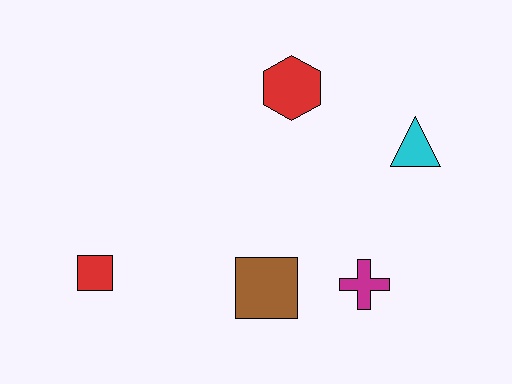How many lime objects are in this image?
There are no lime objects.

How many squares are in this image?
There are 2 squares.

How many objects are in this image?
There are 5 objects.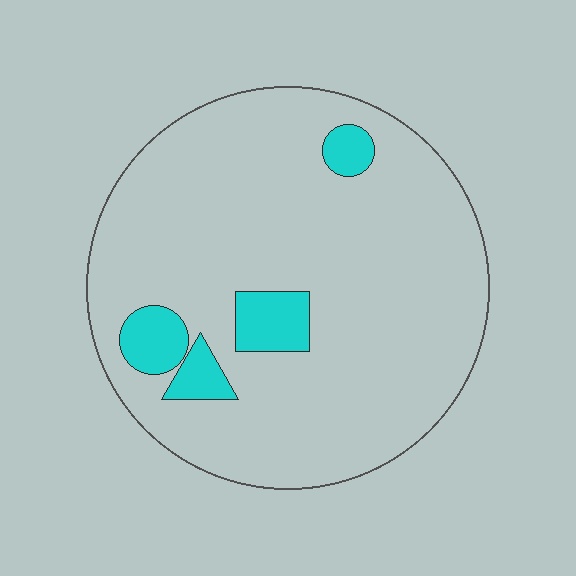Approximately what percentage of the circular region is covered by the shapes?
Approximately 10%.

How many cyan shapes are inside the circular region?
4.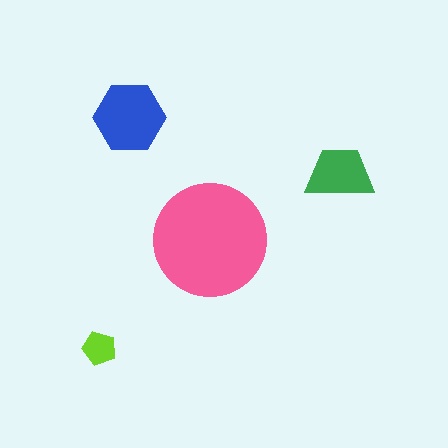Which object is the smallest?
The lime pentagon.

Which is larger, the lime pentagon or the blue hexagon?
The blue hexagon.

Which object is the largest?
The pink circle.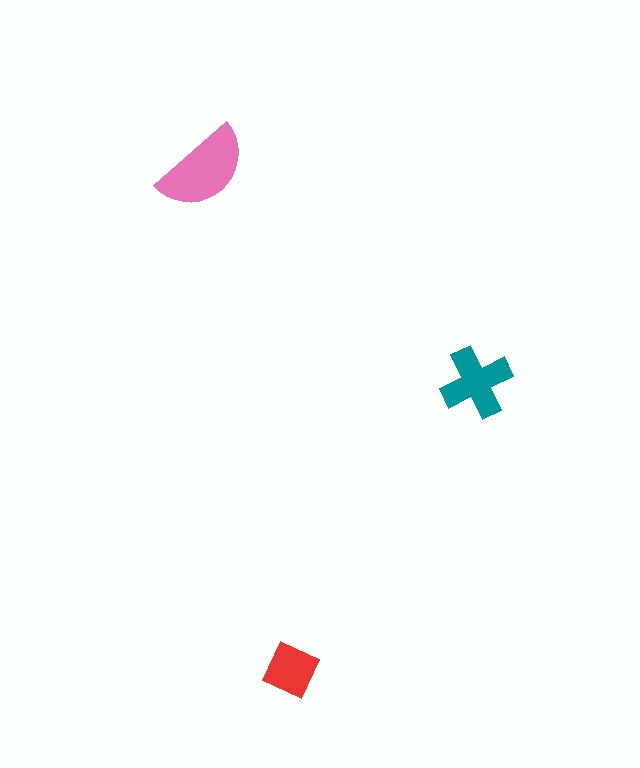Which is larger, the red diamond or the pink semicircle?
The pink semicircle.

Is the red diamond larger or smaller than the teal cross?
Smaller.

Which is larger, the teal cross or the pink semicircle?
The pink semicircle.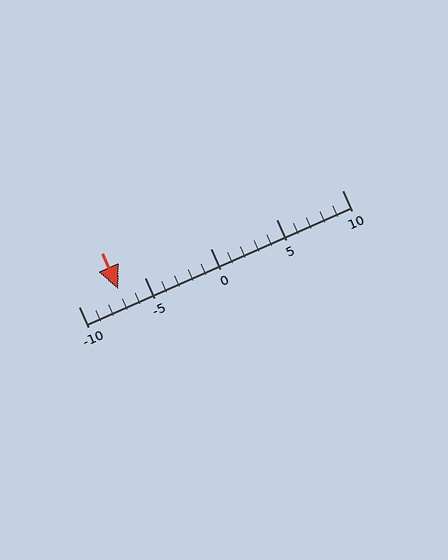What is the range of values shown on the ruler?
The ruler shows values from -10 to 10.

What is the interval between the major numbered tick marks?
The major tick marks are spaced 5 units apart.